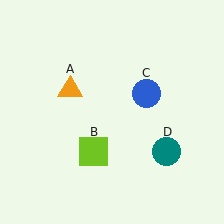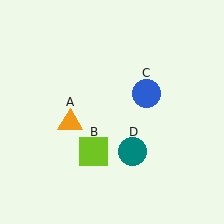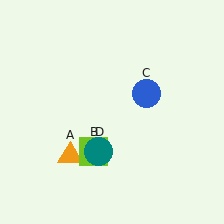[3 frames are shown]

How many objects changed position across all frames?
2 objects changed position: orange triangle (object A), teal circle (object D).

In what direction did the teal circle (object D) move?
The teal circle (object D) moved left.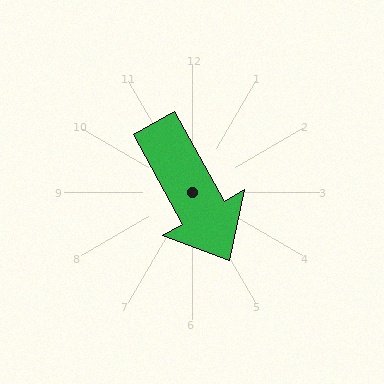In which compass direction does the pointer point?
Southeast.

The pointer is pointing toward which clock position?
Roughly 5 o'clock.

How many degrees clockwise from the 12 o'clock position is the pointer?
Approximately 151 degrees.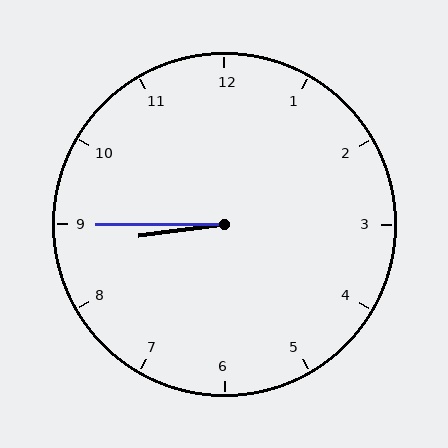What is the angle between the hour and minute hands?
Approximately 8 degrees.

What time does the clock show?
8:45.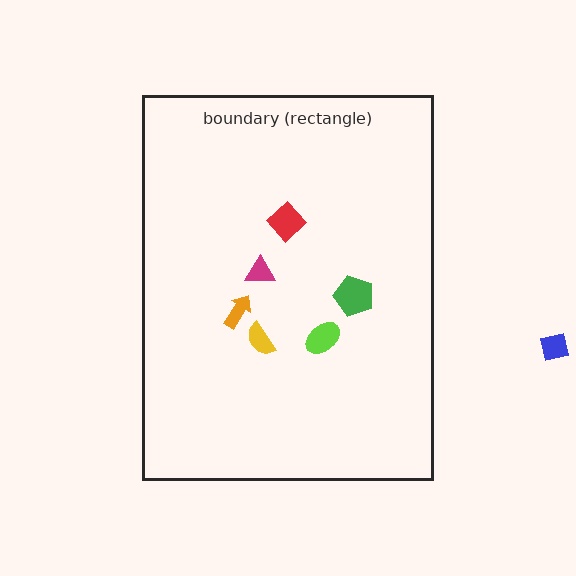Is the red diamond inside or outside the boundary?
Inside.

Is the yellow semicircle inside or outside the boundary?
Inside.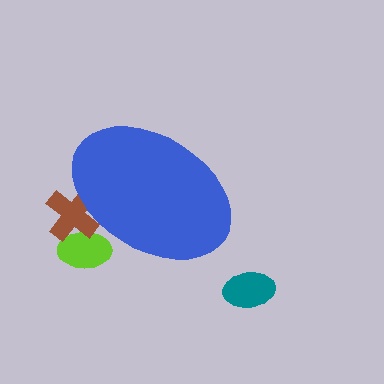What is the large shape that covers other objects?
A blue ellipse.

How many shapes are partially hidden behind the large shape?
2 shapes are partially hidden.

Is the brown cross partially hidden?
Yes, the brown cross is partially hidden behind the blue ellipse.